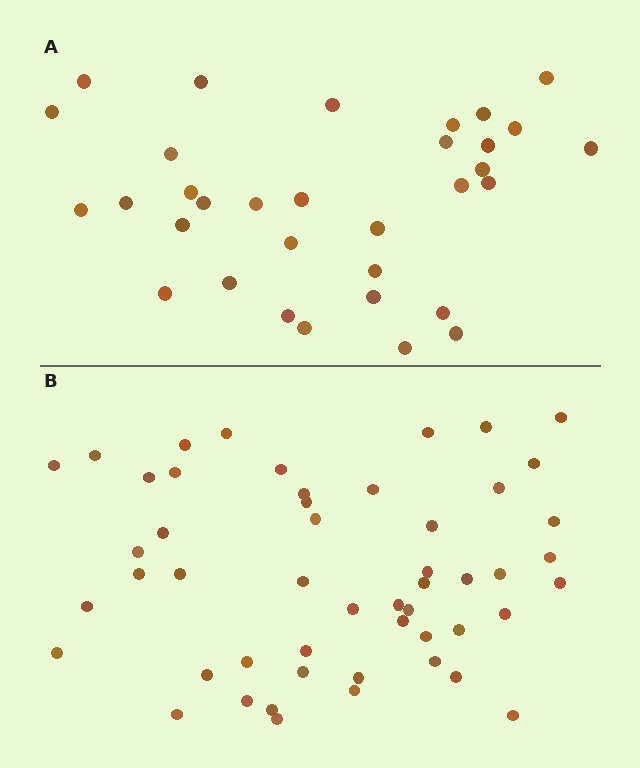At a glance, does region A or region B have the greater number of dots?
Region B (the bottom region) has more dots.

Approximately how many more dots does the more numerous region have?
Region B has approximately 20 more dots than region A.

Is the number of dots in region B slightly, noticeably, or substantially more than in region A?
Region B has substantially more. The ratio is roughly 1.5 to 1.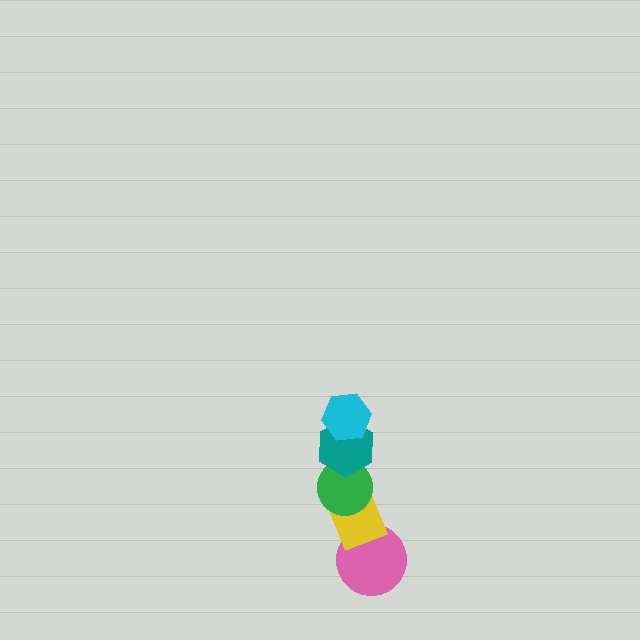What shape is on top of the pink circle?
The yellow diamond is on top of the pink circle.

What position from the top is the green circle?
The green circle is 3rd from the top.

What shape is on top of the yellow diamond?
The green circle is on top of the yellow diamond.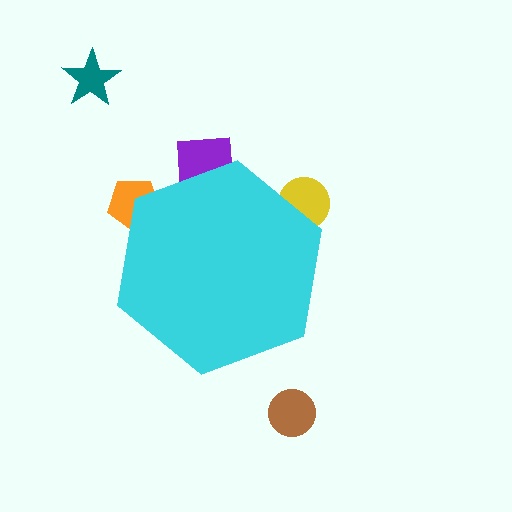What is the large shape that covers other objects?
A cyan hexagon.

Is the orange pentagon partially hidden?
Yes, the orange pentagon is partially hidden behind the cyan hexagon.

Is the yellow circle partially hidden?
Yes, the yellow circle is partially hidden behind the cyan hexagon.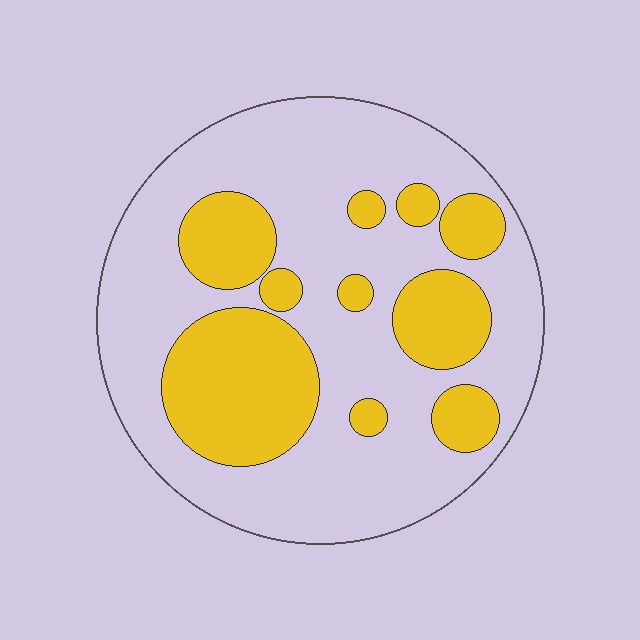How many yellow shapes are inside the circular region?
10.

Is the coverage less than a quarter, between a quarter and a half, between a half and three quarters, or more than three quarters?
Between a quarter and a half.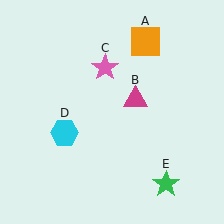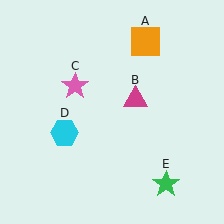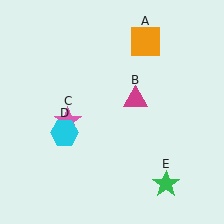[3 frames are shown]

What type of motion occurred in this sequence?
The pink star (object C) rotated counterclockwise around the center of the scene.